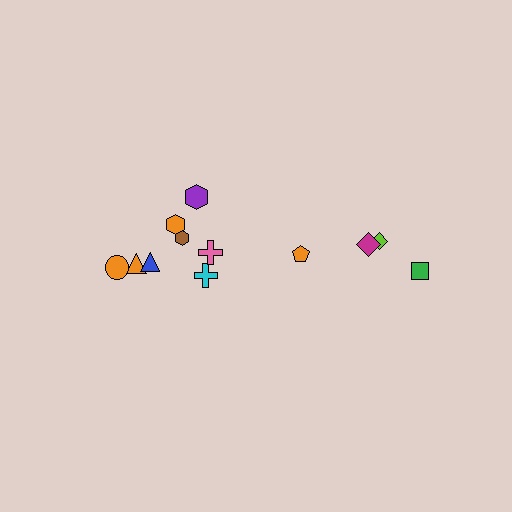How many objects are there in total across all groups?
There are 12 objects.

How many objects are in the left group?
There are 8 objects.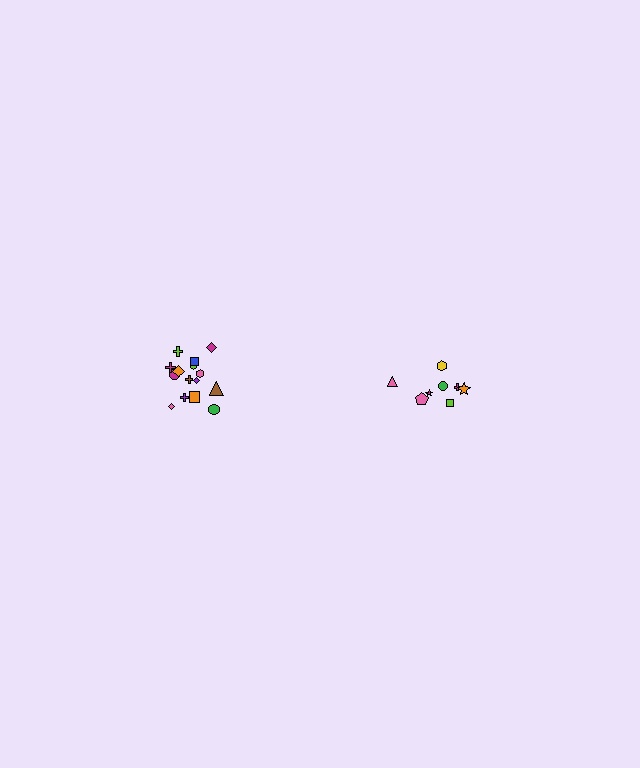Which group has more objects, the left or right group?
The left group.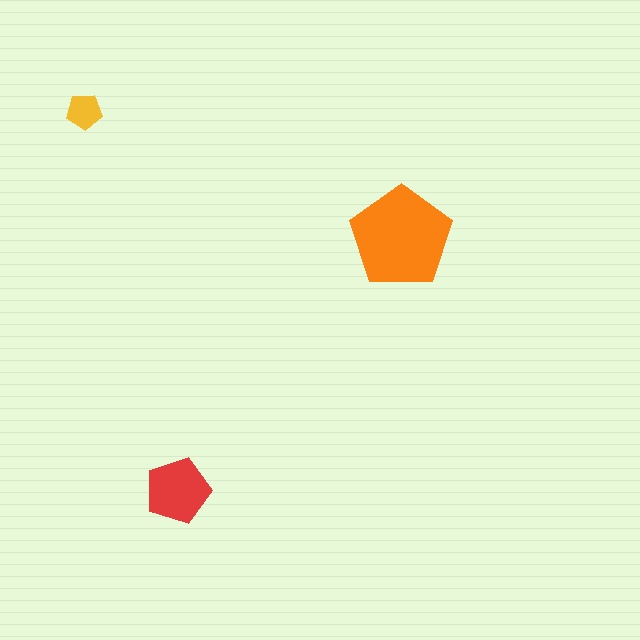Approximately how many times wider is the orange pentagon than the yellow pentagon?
About 3 times wider.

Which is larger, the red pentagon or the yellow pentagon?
The red one.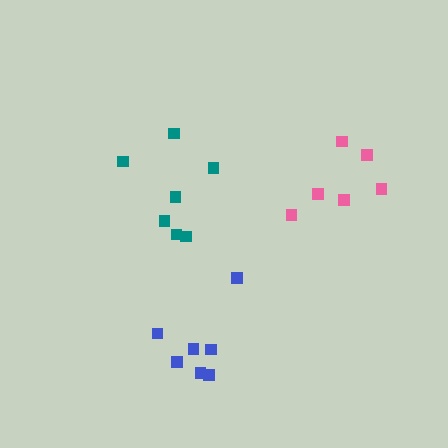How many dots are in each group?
Group 1: 7 dots, Group 2: 7 dots, Group 3: 7 dots (21 total).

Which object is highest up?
The pink cluster is topmost.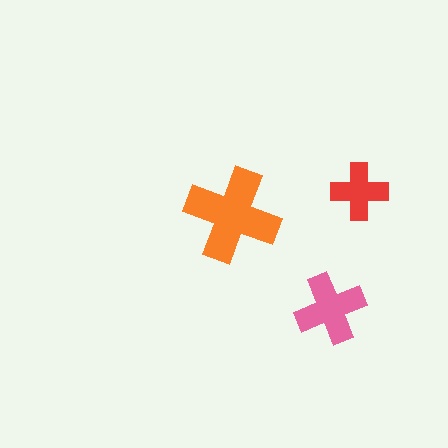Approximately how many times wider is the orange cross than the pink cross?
About 1.5 times wider.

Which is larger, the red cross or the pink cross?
The pink one.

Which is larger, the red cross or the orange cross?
The orange one.